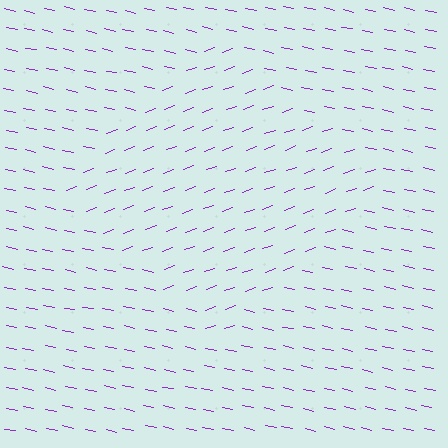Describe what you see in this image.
The image is filled with small purple line segments. A diamond region in the image has lines oriented differently from the surrounding lines, creating a visible texture boundary.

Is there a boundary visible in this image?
Yes, there is a texture boundary formed by a change in line orientation.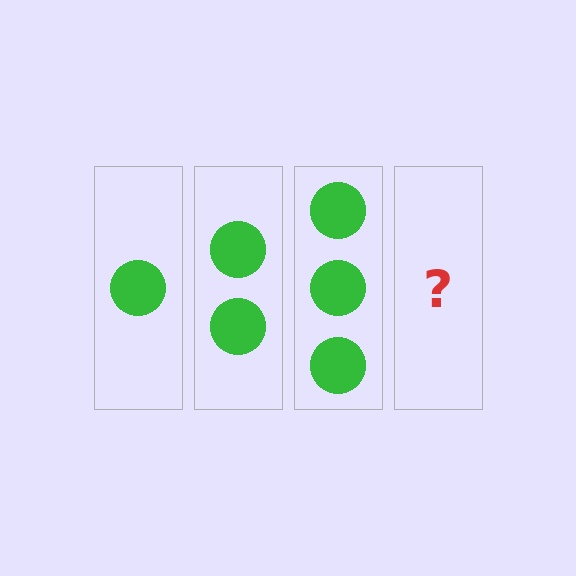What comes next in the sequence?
The next element should be 4 circles.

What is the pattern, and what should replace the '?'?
The pattern is that each step adds one more circle. The '?' should be 4 circles.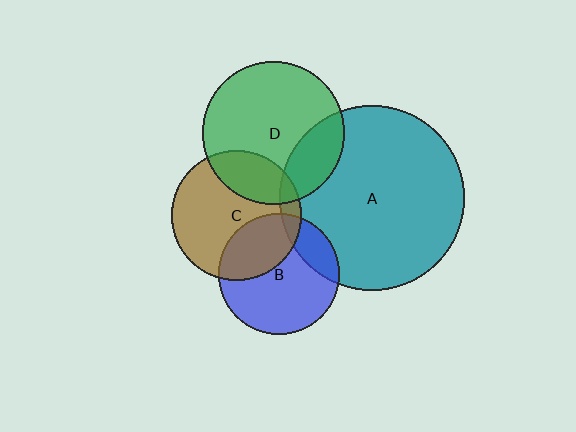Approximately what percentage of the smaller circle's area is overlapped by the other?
Approximately 35%.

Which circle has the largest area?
Circle A (teal).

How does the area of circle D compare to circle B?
Approximately 1.4 times.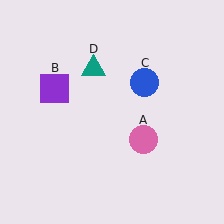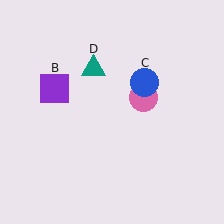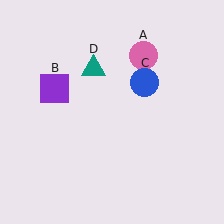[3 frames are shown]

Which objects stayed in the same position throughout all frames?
Purple square (object B) and blue circle (object C) and teal triangle (object D) remained stationary.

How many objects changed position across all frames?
1 object changed position: pink circle (object A).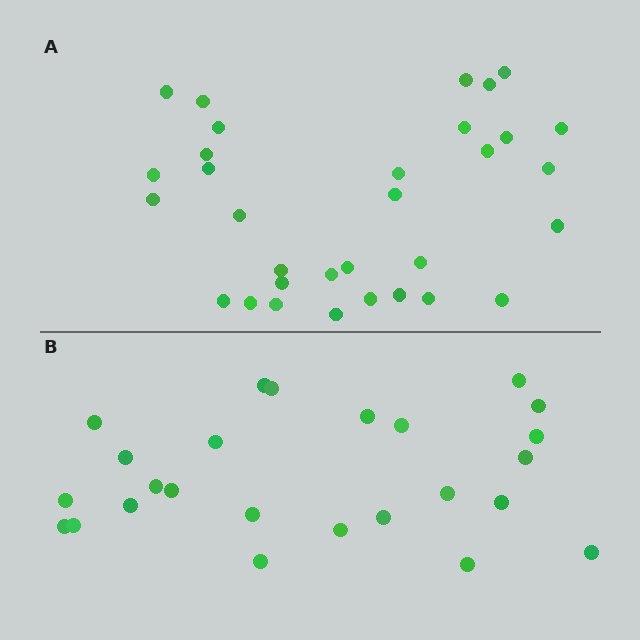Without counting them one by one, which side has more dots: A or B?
Region A (the top region) has more dots.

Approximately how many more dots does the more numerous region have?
Region A has roughly 8 or so more dots than region B.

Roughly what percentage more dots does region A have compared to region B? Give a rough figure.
About 30% more.